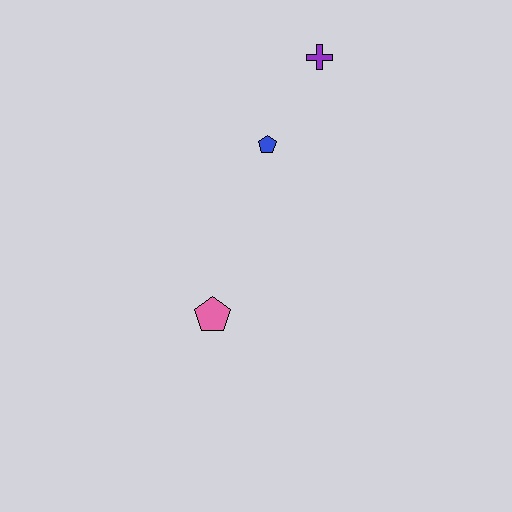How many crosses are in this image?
There is 1 cross.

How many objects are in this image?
There are 3 objects.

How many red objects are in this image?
There are no red objects.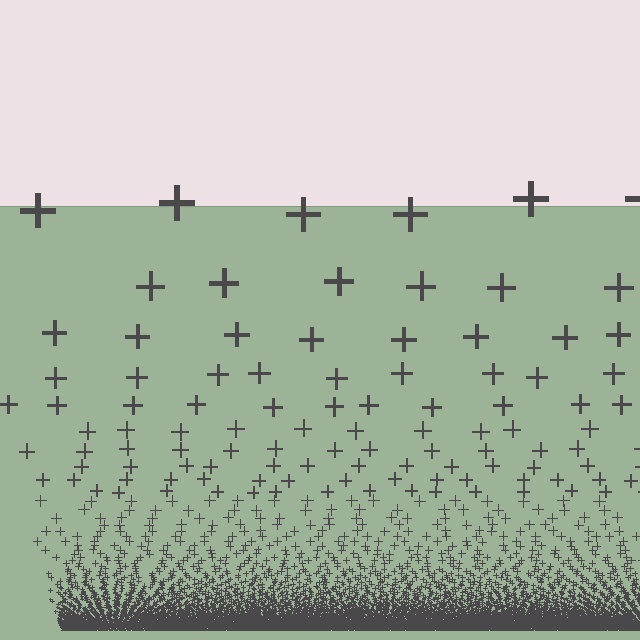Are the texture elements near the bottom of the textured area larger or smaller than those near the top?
Smaller. The gradient is inverted — elements near the bottom are smaller and denser.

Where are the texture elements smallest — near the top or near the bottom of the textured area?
Near the bottom.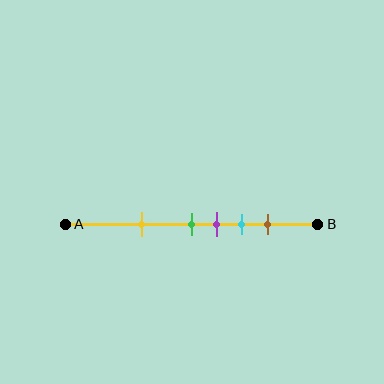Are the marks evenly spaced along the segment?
No, the marks are not evenly spaced.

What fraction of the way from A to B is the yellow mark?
The yellow mark is approximately 30% (0.3) of the way from A to B.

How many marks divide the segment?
There are 5 marks dividing the segment.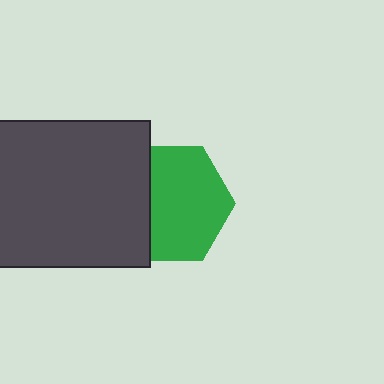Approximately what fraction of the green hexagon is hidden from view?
Roughly 32% of the green hexagon is hidden behind the dark gray rectangle.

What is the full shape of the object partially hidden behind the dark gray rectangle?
The partially hidden object is a green hexagon.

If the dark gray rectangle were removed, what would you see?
You would see the complete green hexagon.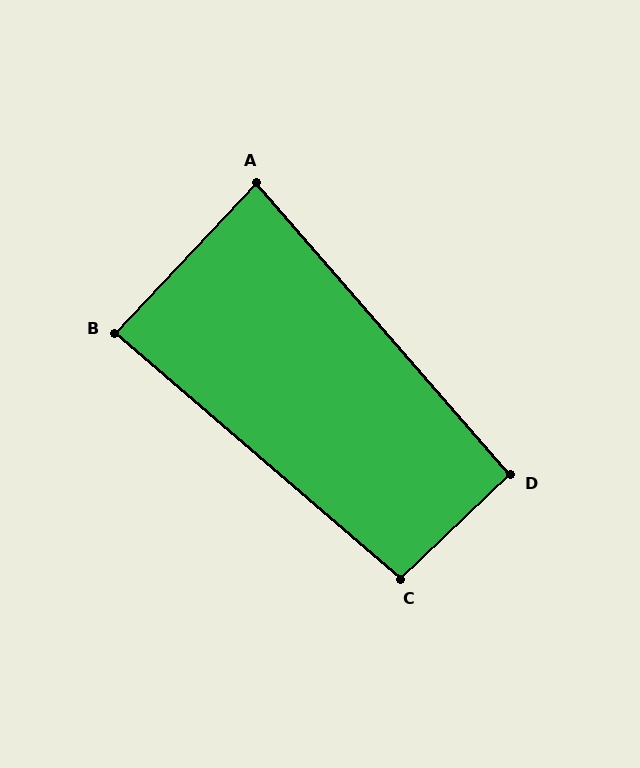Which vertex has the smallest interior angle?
A, at approximately 84 degrees.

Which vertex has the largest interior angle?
C, at approximately 96 degrees.